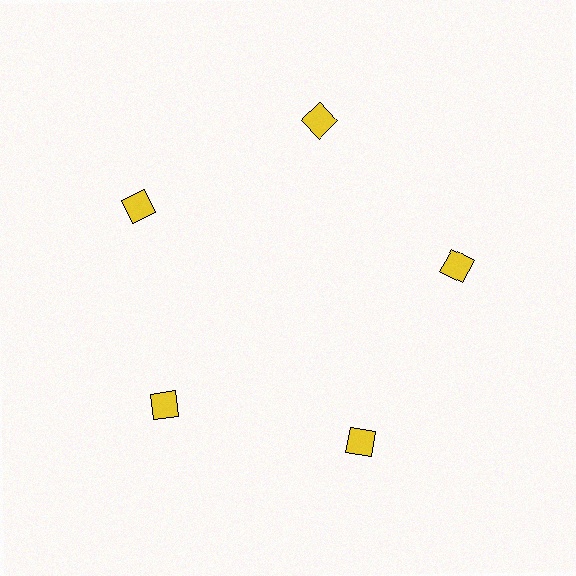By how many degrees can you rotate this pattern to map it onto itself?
The pattern maps onto itself every 72 degrees of rotation.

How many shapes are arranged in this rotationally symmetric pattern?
There are 5 shapes, arranged in 5 groups of 1.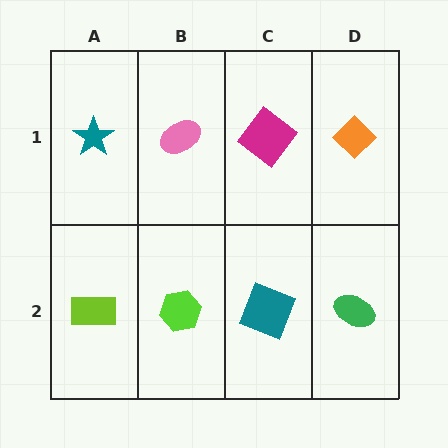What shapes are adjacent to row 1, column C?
A teal square (row 2, column C), a pink ellipse (row 1, column B), an orange diamond (row 1, column D).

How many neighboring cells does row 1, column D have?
2.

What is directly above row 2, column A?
A teal star.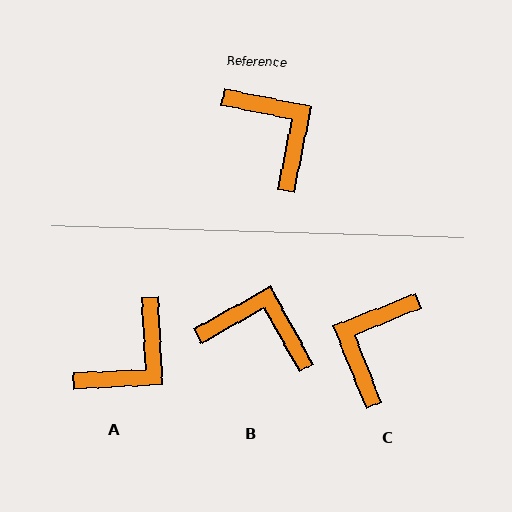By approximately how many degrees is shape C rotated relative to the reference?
Approximately 123 degrees counter-clockwise.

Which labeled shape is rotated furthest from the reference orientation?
C, about 123 degrees away.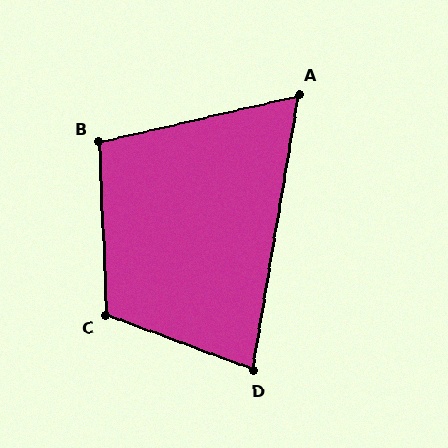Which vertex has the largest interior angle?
C, at approximately 113 degrees.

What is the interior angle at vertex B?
Approximately 101 degrees (obtuse).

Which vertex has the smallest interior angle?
A, at approximately 67 degrees.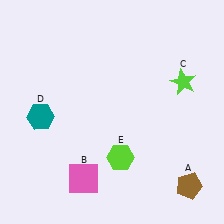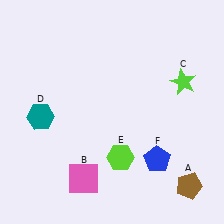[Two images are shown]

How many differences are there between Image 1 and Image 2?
There is 1 difference between the two images.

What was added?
A blue pentagon (F) was added in Image 2.